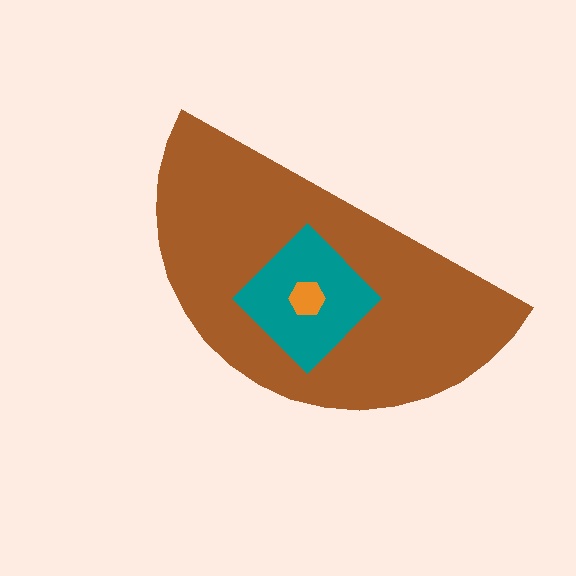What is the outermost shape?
The brown semicircle.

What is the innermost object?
The orange hexagon.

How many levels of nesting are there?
3.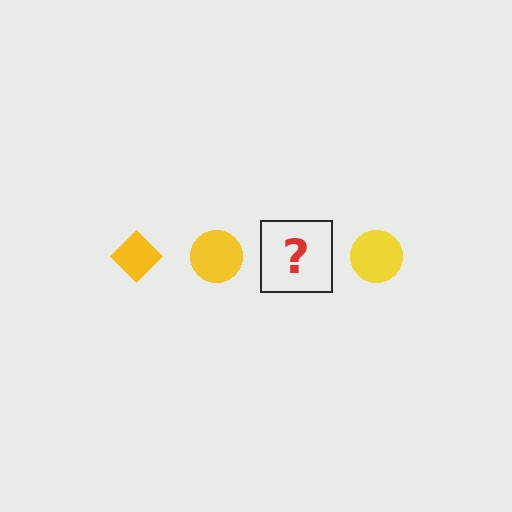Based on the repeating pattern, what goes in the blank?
The blank should be a yellow diamond.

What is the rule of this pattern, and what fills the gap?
The rule is that the pattern cycles through diamond, circle shapes in yellow. The gap should be filled with a yellow diamond.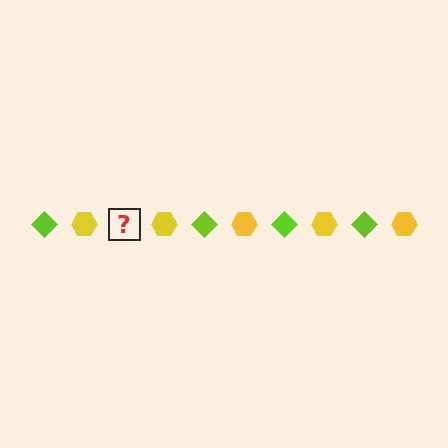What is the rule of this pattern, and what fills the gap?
The rule is that the pattern alternates between lime diamond and yellow hexagon. The gap should be filled with a lime diamond.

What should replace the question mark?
The question mark should be replaced with a lime diamond.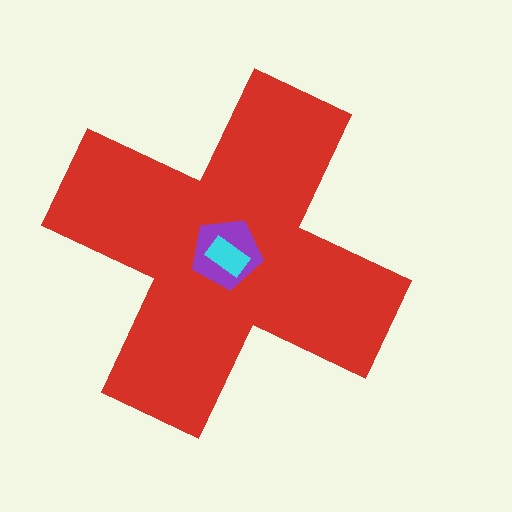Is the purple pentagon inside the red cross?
Yes.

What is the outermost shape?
The red cross.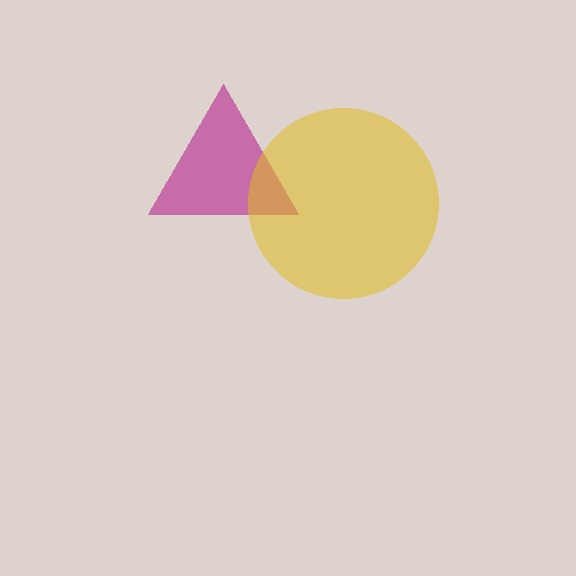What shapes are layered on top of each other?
The layered shapes are: a magenta triangle, a yellow circle.